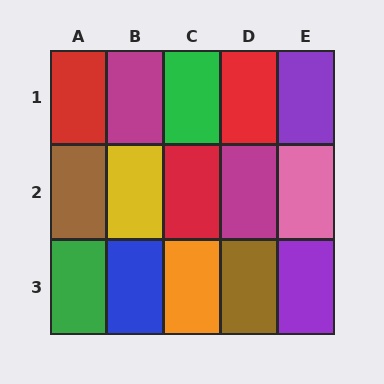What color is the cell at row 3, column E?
Purple.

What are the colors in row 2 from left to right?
Brown, yellow, red, magenta, pink.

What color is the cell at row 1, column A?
Red.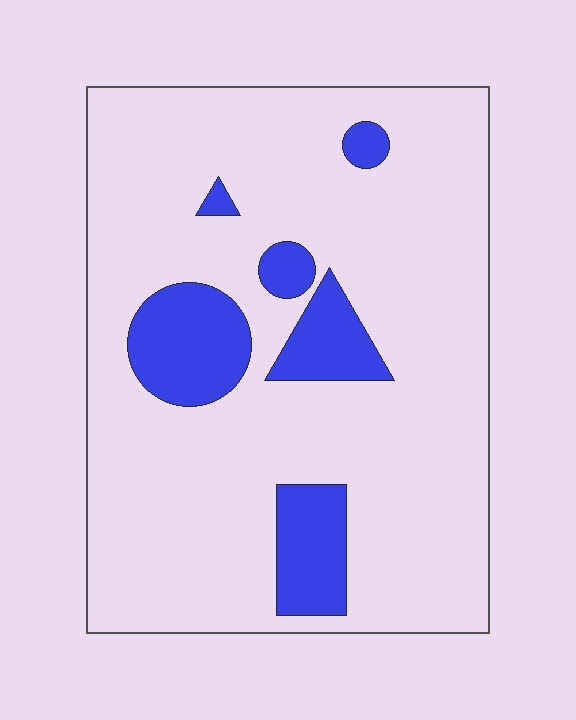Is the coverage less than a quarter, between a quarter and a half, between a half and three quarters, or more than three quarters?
Less than a quarter.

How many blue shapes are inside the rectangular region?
6.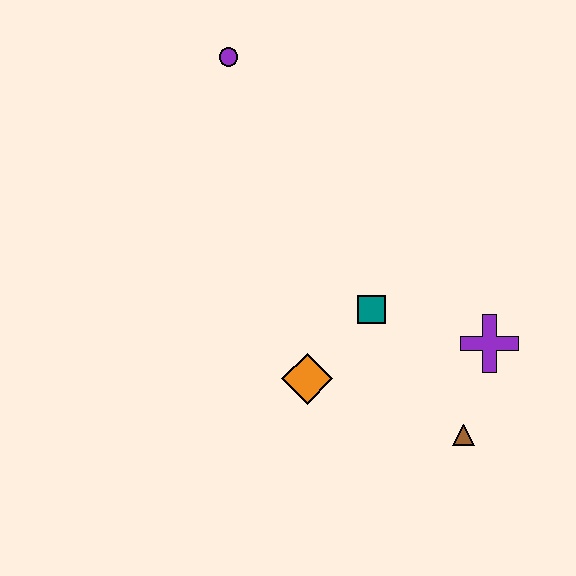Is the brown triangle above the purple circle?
No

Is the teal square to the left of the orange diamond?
No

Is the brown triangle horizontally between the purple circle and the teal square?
No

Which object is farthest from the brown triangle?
The purple circle is farthest from the brown triangle.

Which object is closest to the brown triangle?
The purple cross is closest to the brown triangle.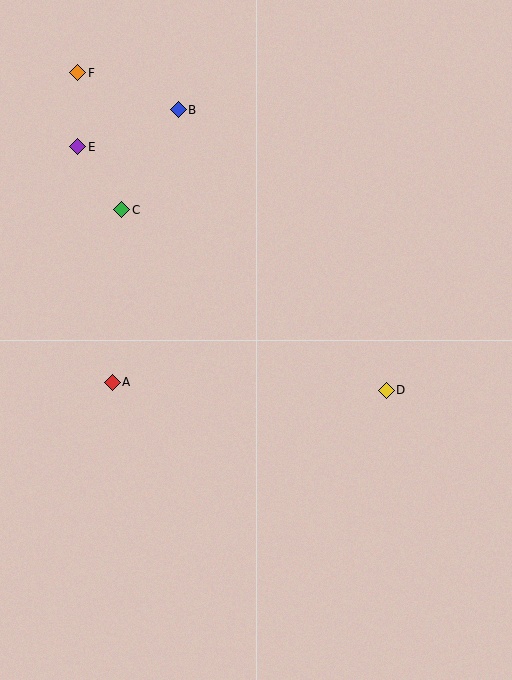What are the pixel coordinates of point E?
Point E is at (78, 147).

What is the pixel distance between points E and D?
The distance between E and D is 393 pixels.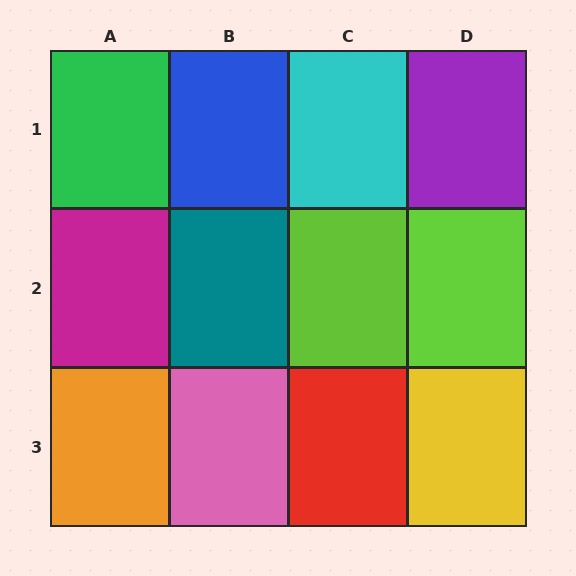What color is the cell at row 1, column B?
Blue.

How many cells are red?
1 cell is red.